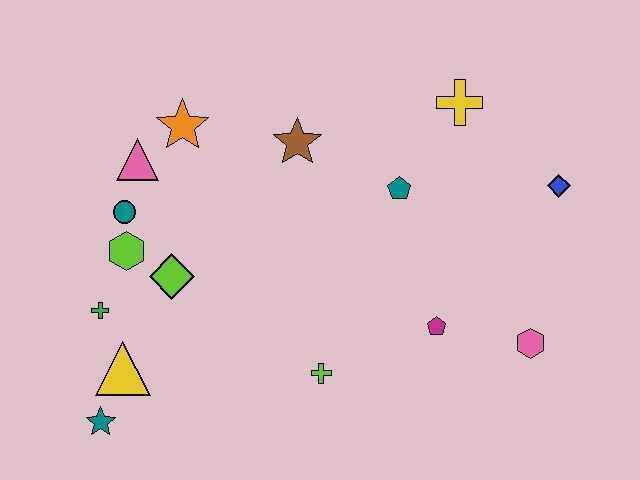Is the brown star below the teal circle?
No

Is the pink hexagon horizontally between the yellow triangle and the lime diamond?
No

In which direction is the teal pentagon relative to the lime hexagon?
The teal pentagon is to the right of the lime hexagon.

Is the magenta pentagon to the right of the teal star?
Yes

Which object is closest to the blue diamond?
The yellow cross is closest to the blue diamond.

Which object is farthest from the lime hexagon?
The blue diamond is farthest from the lime hexagon.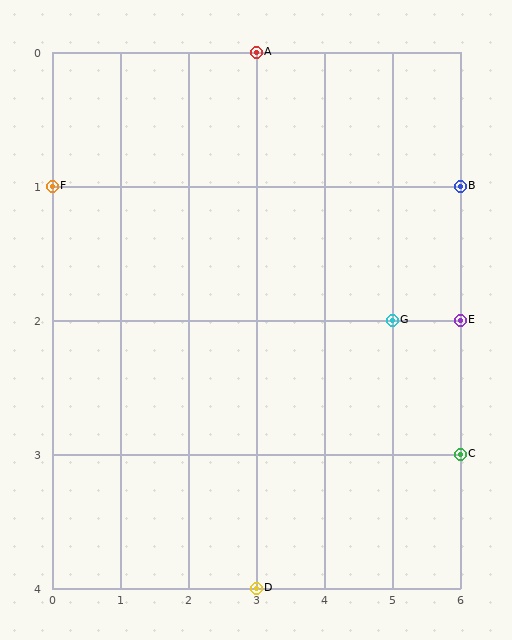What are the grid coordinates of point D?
Point D is at grid coordinates (3, 4).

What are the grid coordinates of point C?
Point C is at grid coordinates (6, 3).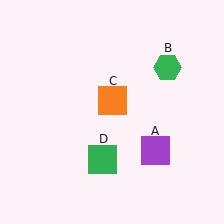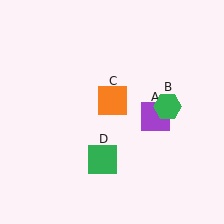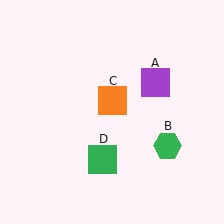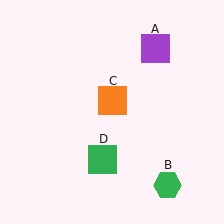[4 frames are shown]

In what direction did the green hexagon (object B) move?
The green hexagon (object B) moved down.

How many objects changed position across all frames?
2 objects changed position: purple square (object A), green hexagon (object B).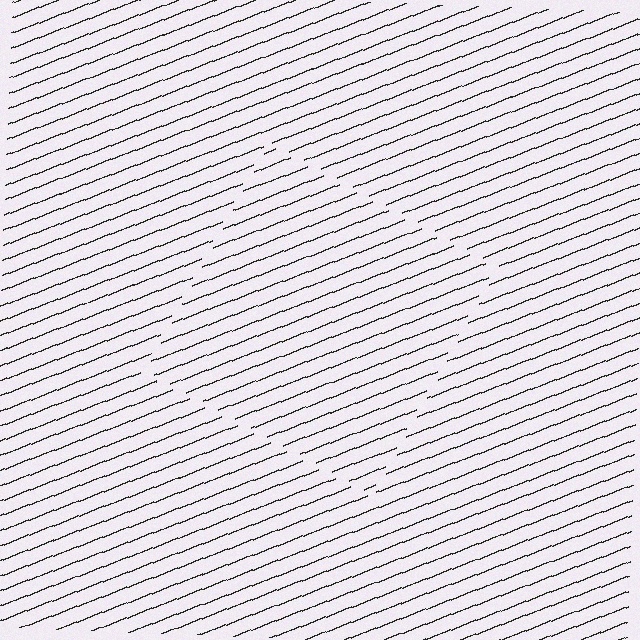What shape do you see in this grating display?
An illusory square. The interior of the shape contains the same grating, shifted by half a period — the contour is defined by the phase discontinuity where line-ends from the inner and outer gratings abut.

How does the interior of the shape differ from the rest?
The interior of the shape contains the same grating, shifted by half a period — the contour is defined by the phase discontinuity where line-ends from the inner and outer gratings abut.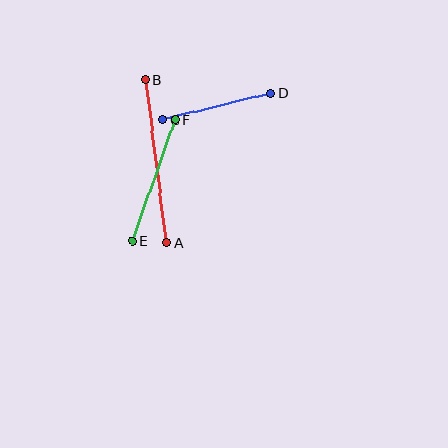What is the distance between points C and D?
The distance is approximately 112 pixels.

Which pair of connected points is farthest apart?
Points A and B are farthest apart.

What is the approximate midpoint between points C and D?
The midpoint is at approximately (217, 106) pixels.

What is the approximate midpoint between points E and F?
The midpoint is at approximately (154, 180) pixels.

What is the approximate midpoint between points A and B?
The midpoint is at approximately (156, 161) pixels.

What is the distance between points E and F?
The distance is approximately 128 pixels.